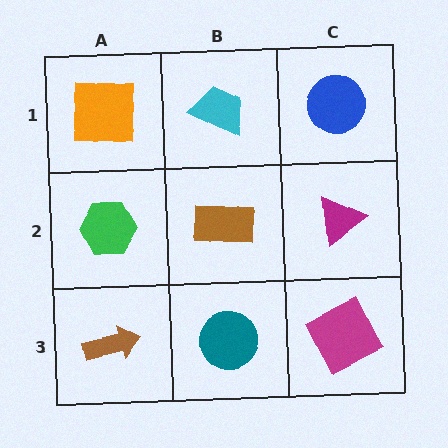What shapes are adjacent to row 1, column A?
A green hexagon (row 2, column A), a cyan trapezoid (row 1, column B).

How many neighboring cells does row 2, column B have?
4.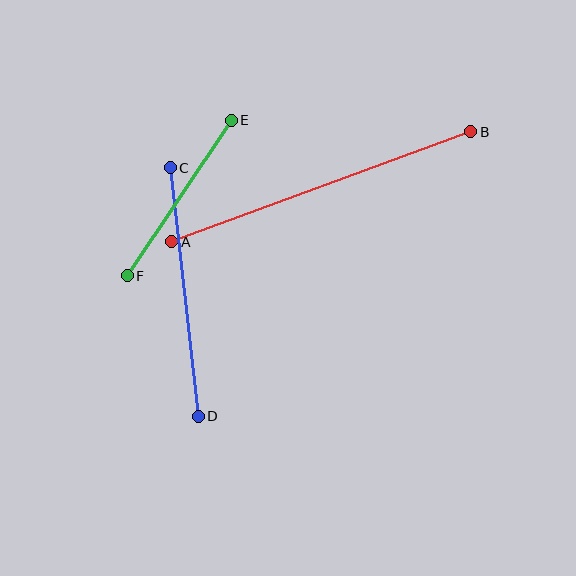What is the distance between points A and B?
The distance is approximately 319 pixels.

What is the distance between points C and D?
The distance is approximately 250 pixels.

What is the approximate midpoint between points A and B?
The midpoint is at approximately (321, 187) pixels.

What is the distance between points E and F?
The distance is approximately 187 pixels.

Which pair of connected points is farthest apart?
Points A and B are farthest apart.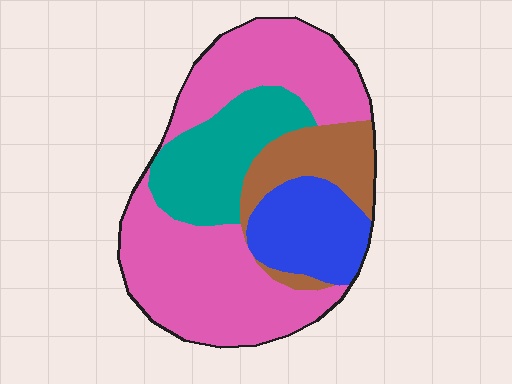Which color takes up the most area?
Pink, at roughly 50%.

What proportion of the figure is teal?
Teal covers about 20% of the figure.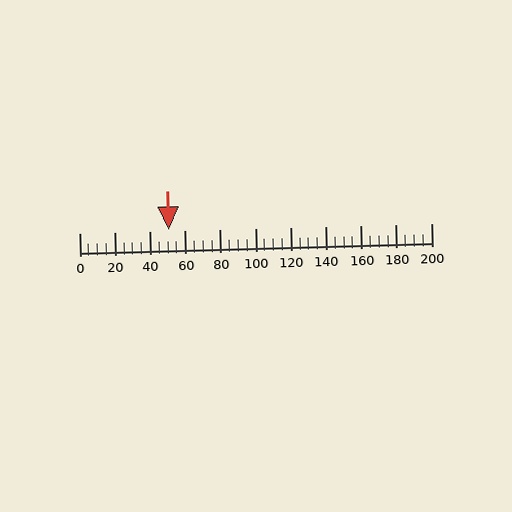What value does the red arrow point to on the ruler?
The red arrow points to approximately 51.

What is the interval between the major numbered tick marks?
The major tick marks are spaced 20 units apart.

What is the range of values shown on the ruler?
The ruler shows values from 0 to 200.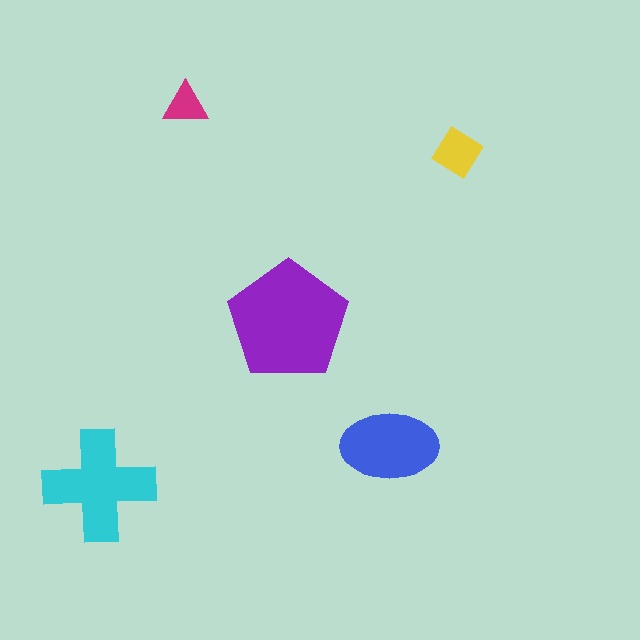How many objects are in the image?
There are 5 objects in the image.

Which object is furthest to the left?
The cyan cross is leftmost.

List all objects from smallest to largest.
The magenta triangle, the yellow diamond, the blue ellipse, the cyan cross, the purple pentagon.